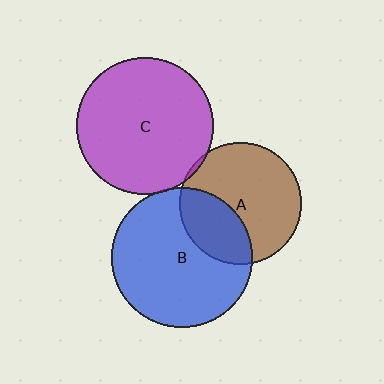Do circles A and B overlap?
Yes.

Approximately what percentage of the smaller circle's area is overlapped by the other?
Approximately 30%.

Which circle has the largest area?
Circle B (blue).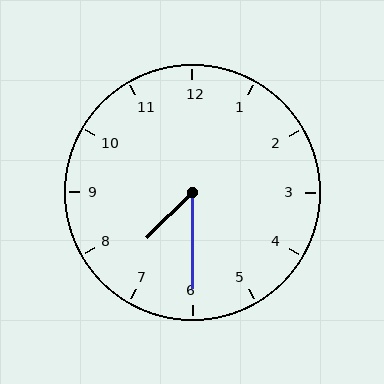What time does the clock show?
7:30.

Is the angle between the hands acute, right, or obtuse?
It is acute.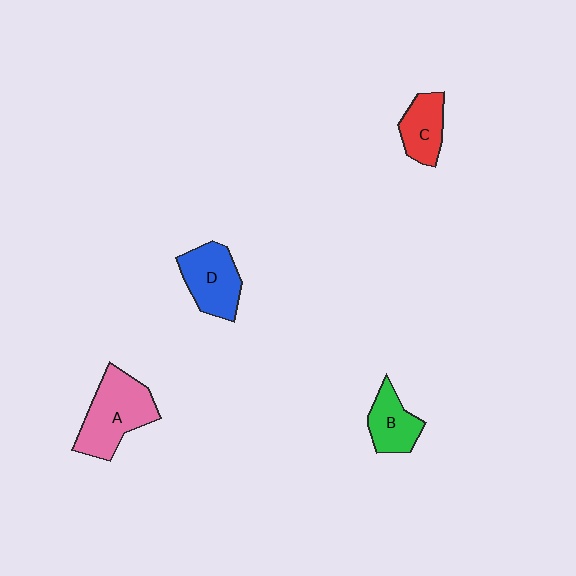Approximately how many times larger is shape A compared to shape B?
Approximately 1.7 times.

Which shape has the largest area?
Shape A (pink).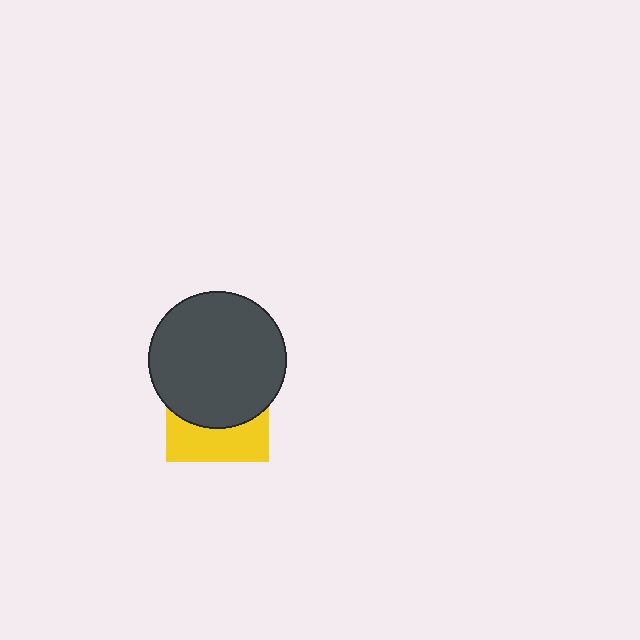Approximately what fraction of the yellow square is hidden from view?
Roughly 62% of the yellow square is hidden behind the dark gray circle.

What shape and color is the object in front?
The object in front is a dark gray circle.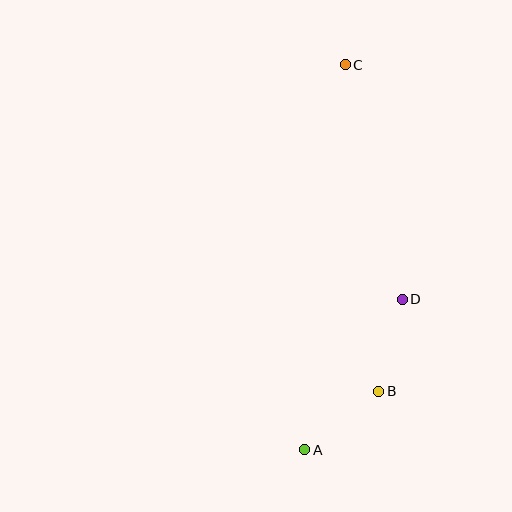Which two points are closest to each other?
Points A and B are closest to each other.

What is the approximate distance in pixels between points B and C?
The distance between B and C is approximately 328 pixels.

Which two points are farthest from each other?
Points A and C are farthest from each other.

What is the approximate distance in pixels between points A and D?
The distance between A and D is approximately 179 pixels.